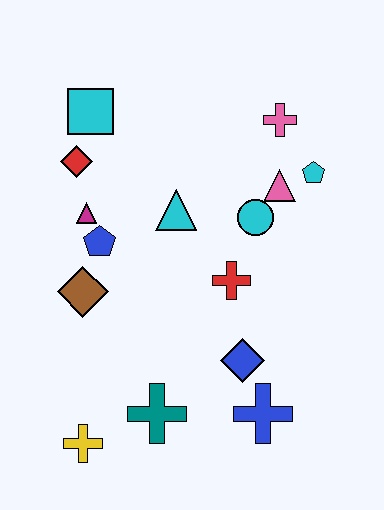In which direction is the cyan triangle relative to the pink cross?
The cyan triangle is to the left of the pink cross.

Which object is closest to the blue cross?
The blue diamond is closest to the blue cross.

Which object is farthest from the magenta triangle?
The blue cross is farthest from the magenta triangle.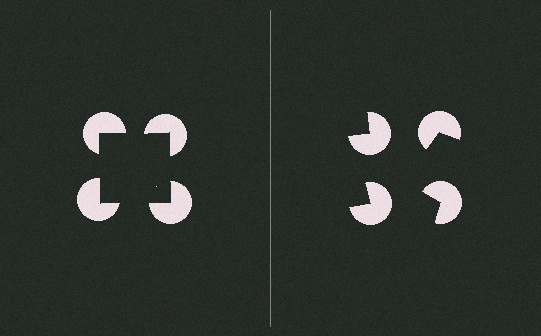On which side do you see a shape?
An illusory square appears on the left side. On the right side the wedge cuts are rotated, so no coherent shape forms.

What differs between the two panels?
The pac-man discs are positioned identically on both sides; only the wedge orientations differ. On the left they align to a square; on the right they are misaligned.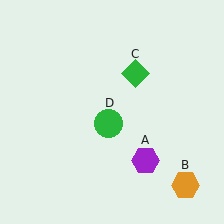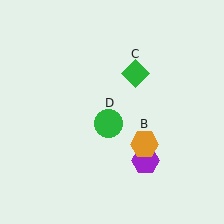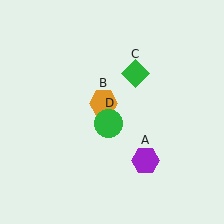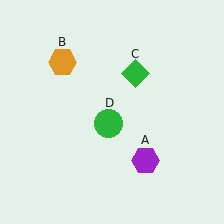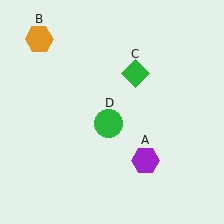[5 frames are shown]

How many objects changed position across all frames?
1 object changed position: orange hexagon (object B).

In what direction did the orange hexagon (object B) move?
The orange hexagon (object B) moved up and to the left.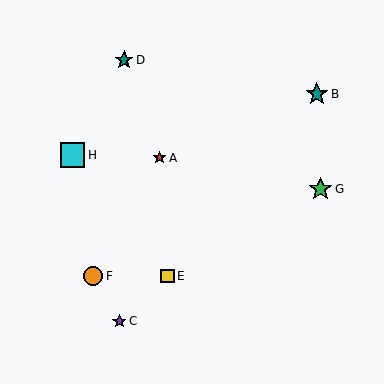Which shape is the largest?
The cyan square (labeled H) is the largest.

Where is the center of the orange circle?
The center of the orange circle is at (93, 276).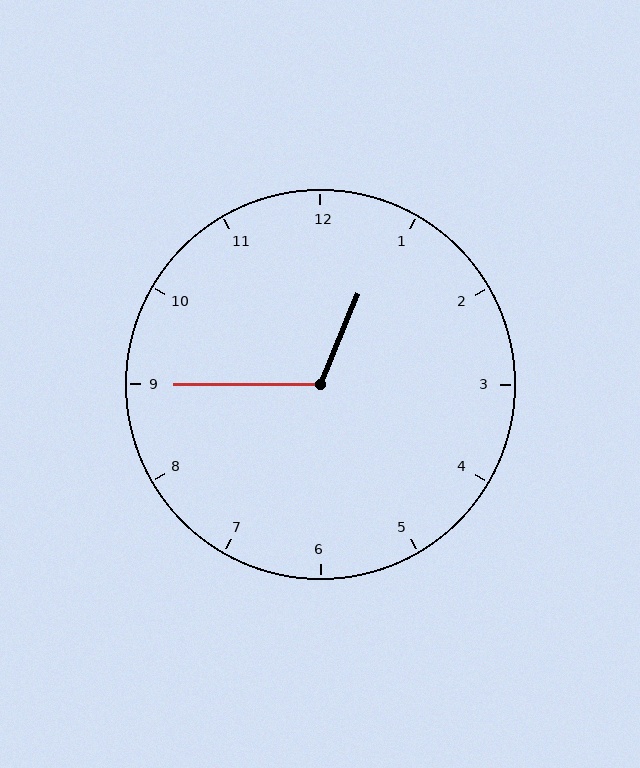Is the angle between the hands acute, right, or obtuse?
It is obtuse.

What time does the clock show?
12:45.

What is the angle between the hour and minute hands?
Approximately 112 degrees.